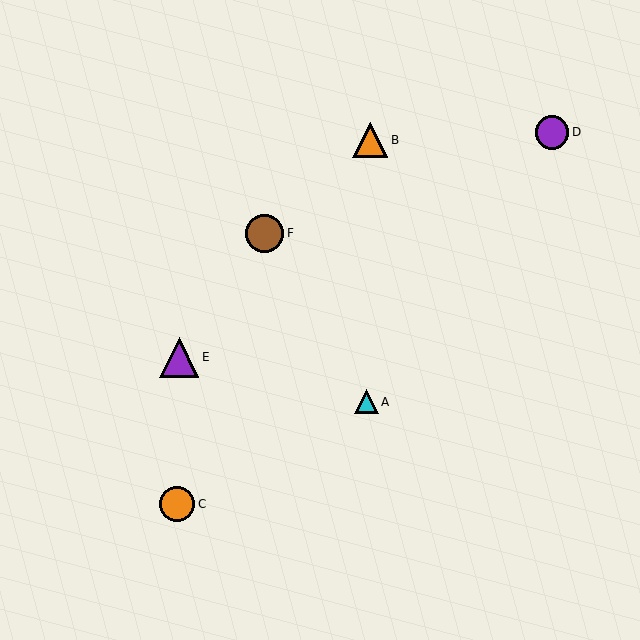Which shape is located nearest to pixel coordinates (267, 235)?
The brown circle (labeled F) at (265, 233) is nearest to that location.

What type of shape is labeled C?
Shape C is an orange circle.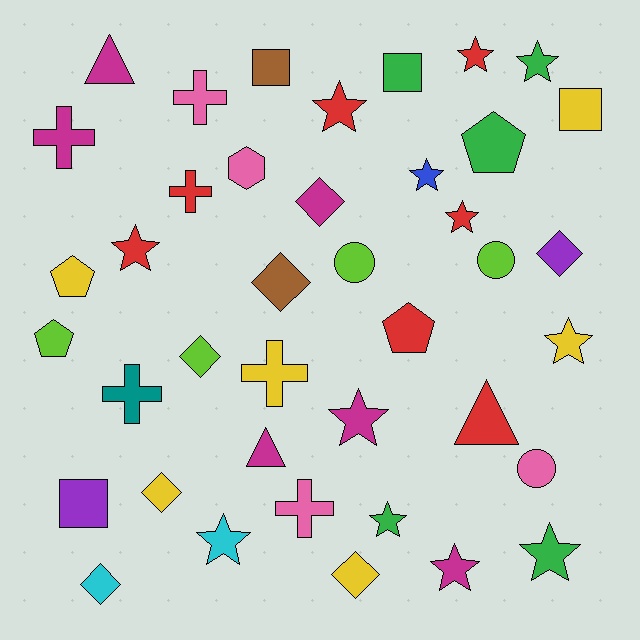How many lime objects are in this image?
There are 4 lime objects.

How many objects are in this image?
There are 40 objects.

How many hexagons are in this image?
There is 1 hexagon.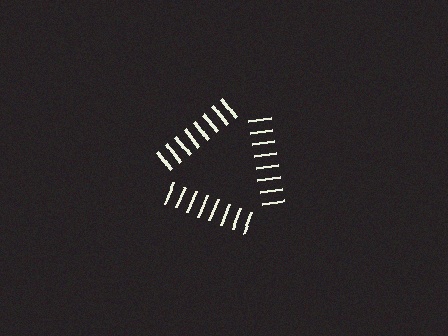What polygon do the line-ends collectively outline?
An illusory triangle — the line segments terminate on its edges but no continuous stroke is drawn.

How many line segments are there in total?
24 — 8 along each of the 3 edges.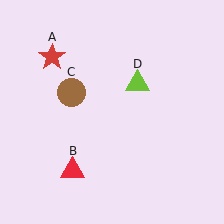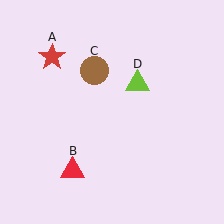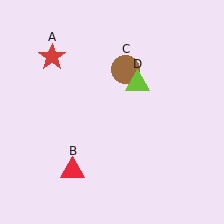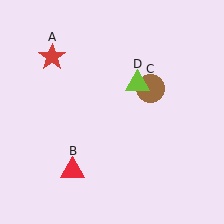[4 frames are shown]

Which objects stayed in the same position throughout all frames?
Red star (object A) and red triangle (object B) and lime triangle (object D) remained stationary.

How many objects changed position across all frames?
1 object changed position: brown circle (object C).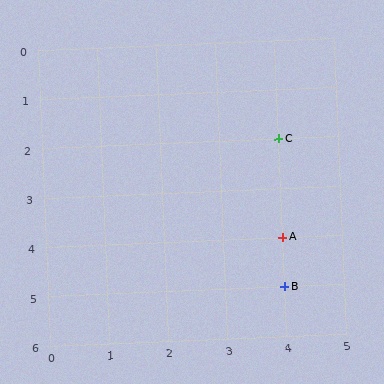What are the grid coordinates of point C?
Point C is at grid coordinates (4, 2).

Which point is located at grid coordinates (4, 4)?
Point A is at (4, 4).